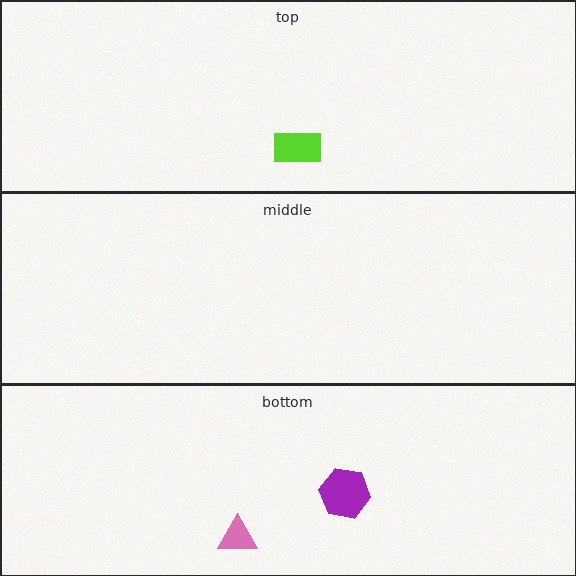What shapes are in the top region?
The lime rectangle.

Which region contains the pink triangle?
The bottom region.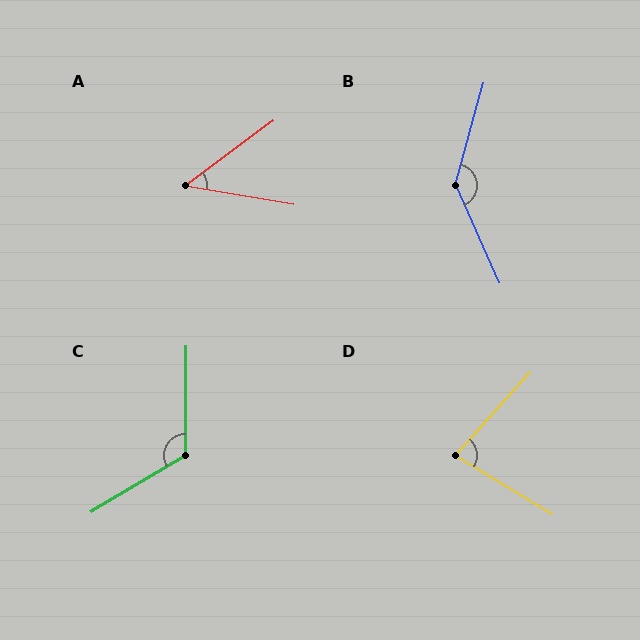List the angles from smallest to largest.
A (46°), D (80°), C (121°), B (140°).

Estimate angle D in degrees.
Approximately 80 degrees.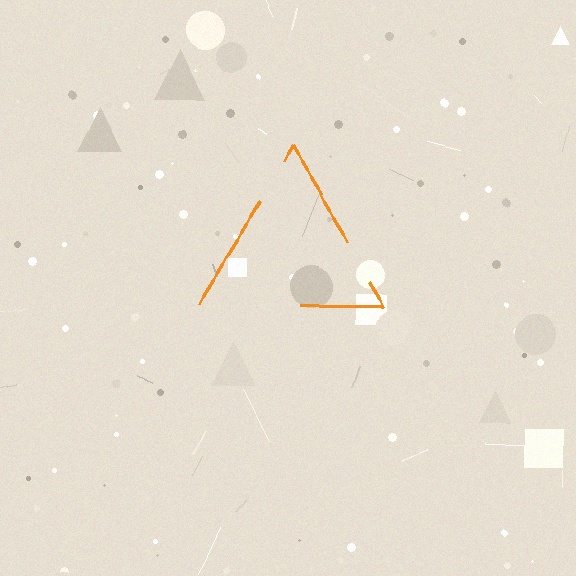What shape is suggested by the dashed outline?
The dashed outline suggests a triangle.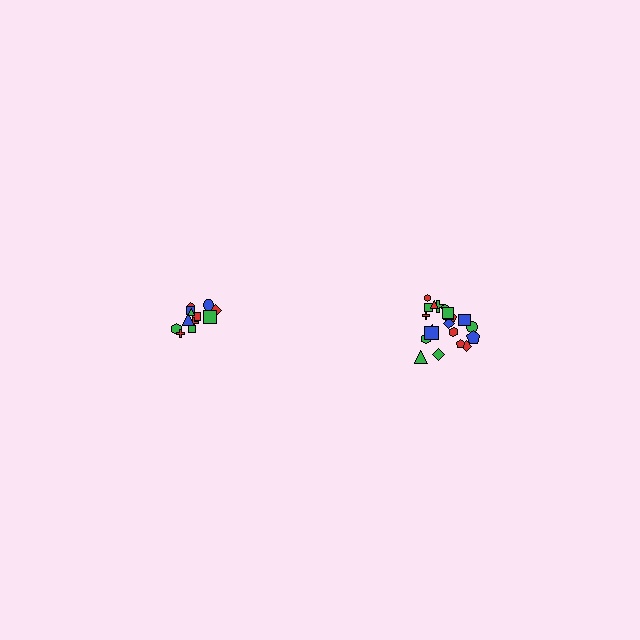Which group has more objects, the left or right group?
The right group.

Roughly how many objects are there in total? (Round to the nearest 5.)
Roughly 35 objects in total.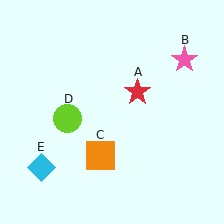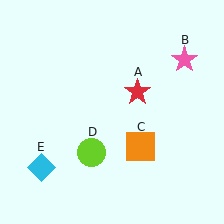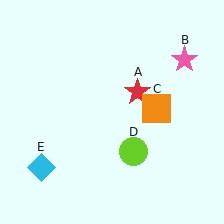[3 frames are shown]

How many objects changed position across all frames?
2 objects changed position: orange square (object C), lime circle (object D).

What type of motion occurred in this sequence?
The orange square (object C), lime circle (object D) rotated counterclockwise around the center of the scene.